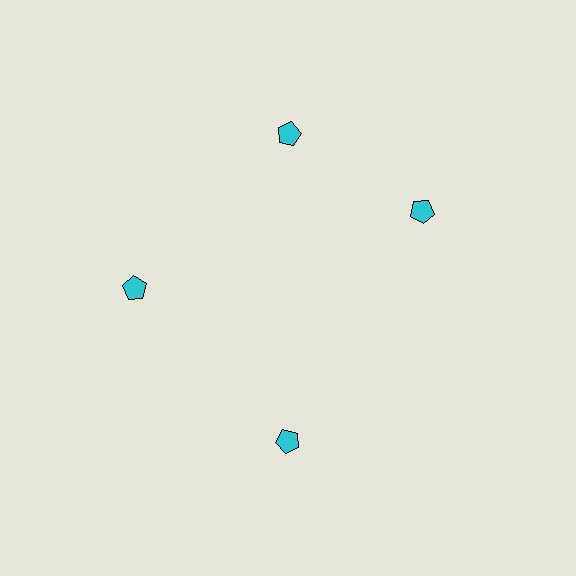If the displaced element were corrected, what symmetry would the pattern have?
It would have 4-fold rotational symmetry — the pattern would map onto itself every 90 degrees.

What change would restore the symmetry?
The symmetry would be restored by rotating it back into even spacing with its neighbors so that all 4 pentagons sit at equal angles and equal distance from the center.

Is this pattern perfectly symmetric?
No. The 4 cyan pentagons are arranged in a ring, but one element near the 3 o'clock position is rotated out of alignment along the ring, breaking the 4-fold rotational symmetry.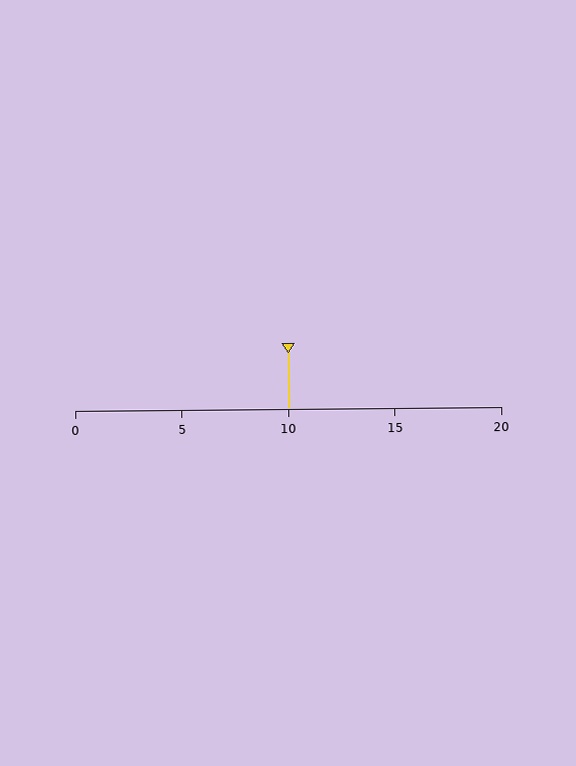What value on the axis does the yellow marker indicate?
The marker indicates approximately 10.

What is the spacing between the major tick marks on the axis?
The major ticks are spaced 5 apart.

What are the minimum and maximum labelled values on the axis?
The axis runs from 0 to 20.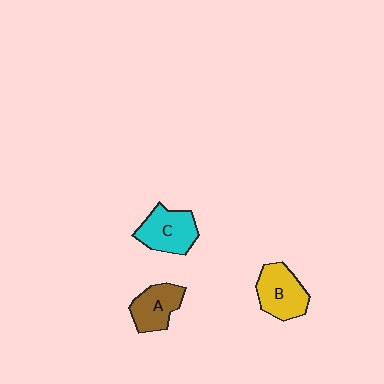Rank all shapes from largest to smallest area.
From largest to smallest: C (cyan), B (yellow), A (brown).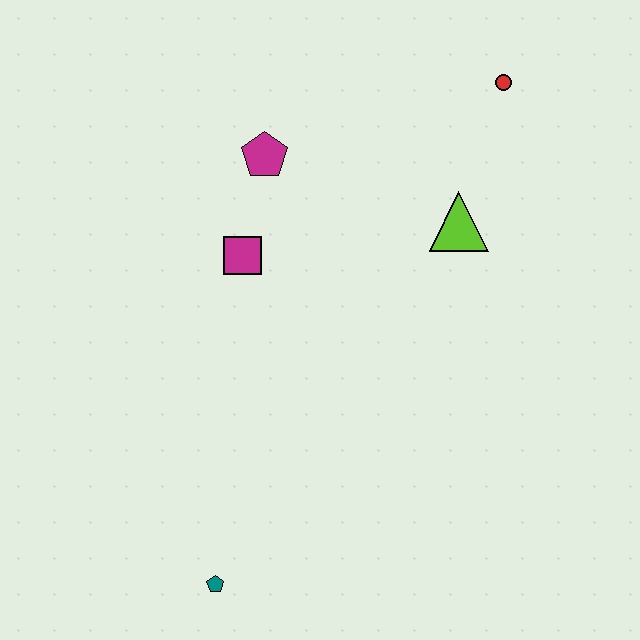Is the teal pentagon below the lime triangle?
Yes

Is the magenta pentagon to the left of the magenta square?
No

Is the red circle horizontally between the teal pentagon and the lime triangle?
No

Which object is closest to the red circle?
The lime triangle is closest to the red circle.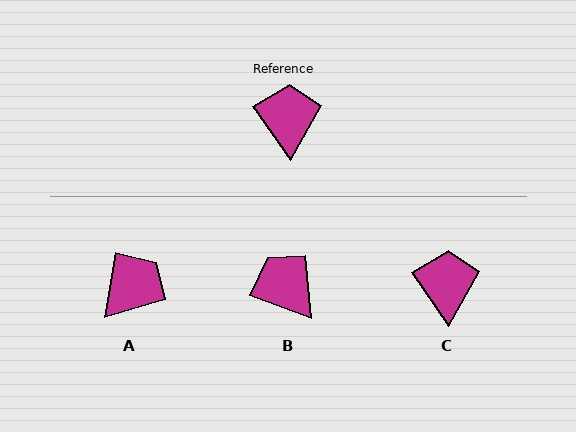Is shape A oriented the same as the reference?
No, it is off by about 44 degrees.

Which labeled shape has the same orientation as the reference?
C.